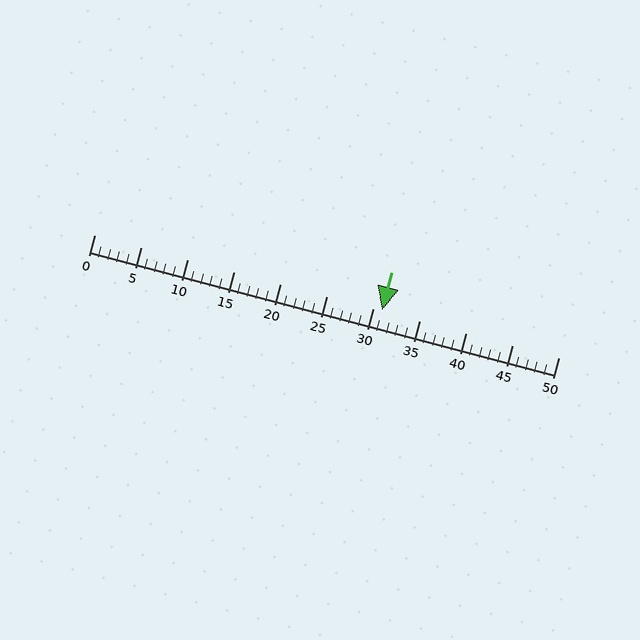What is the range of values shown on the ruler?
The ruler shows values from 0 to 50.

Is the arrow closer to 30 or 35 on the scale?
The arrow is closer to 30.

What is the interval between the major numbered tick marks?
The major tick marks are spaced 5 units apart.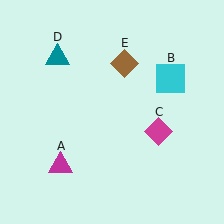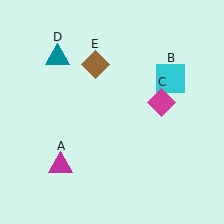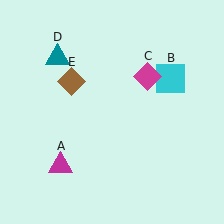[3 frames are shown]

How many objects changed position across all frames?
2 objects changed position: magenta diamond (object C), brown diamond (object E).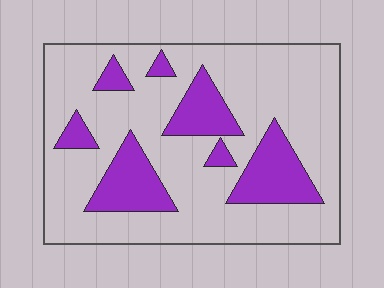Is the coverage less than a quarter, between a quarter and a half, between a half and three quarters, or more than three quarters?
Less than a quarter.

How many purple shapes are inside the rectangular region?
7.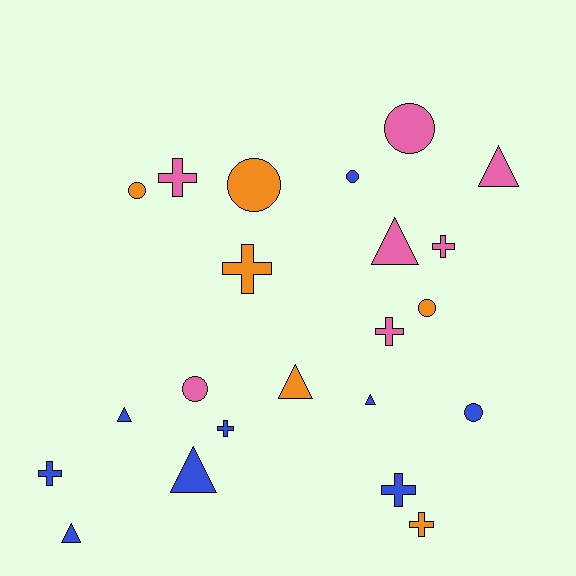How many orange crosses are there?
There are 2 orange crosses.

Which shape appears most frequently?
Cross, with 8 objects.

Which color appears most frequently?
Blue, with 9 objects.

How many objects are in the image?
There are 22 objects.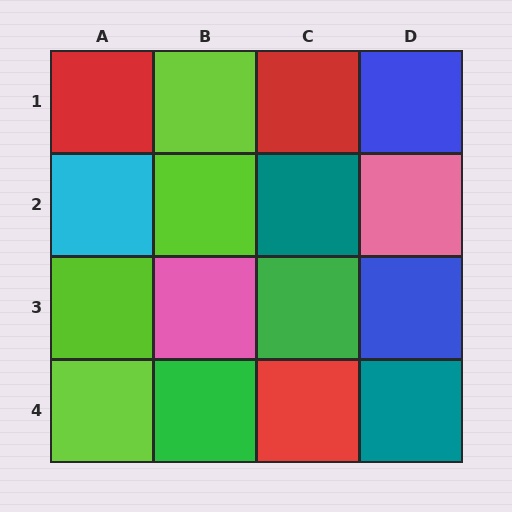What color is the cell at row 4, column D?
Teal.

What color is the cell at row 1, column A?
Red.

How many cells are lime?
4 cells are lime.